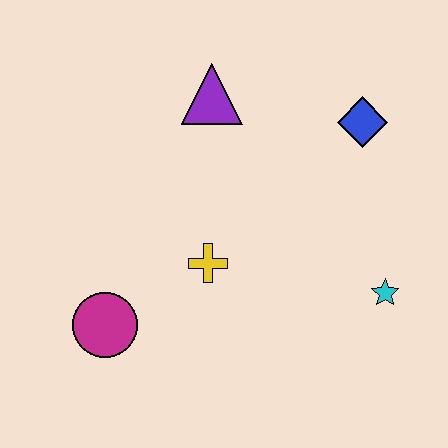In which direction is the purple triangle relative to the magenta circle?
The purple triangle is above the magenta circle.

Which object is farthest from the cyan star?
The magenta circle is farthest from the cyan star.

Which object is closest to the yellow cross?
The magenta circle is closest to the yellow cross.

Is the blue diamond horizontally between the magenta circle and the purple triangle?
No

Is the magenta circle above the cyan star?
No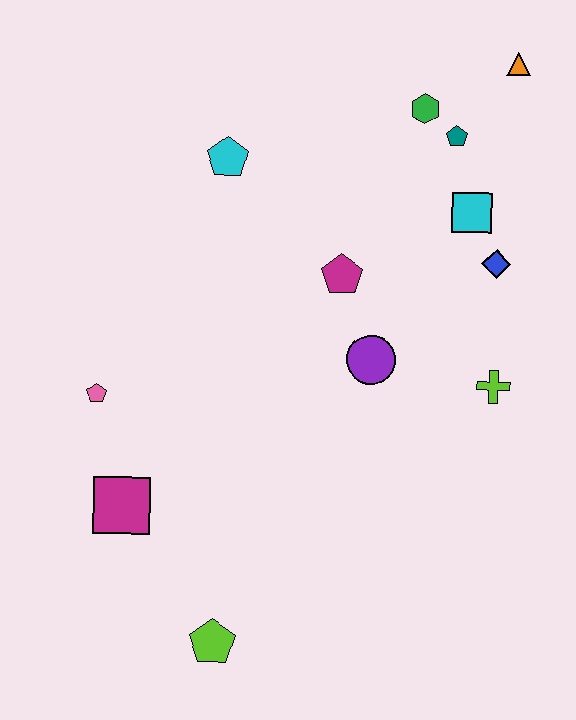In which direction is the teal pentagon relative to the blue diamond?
The teal pentagon is above the blue diamond.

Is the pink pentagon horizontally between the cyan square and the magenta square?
No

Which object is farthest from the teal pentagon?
The lime pentagon is farthest from the teal pentagon.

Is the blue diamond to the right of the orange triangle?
No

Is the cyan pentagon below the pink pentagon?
No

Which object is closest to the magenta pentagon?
The purple circle is closest to the magenta pentagon.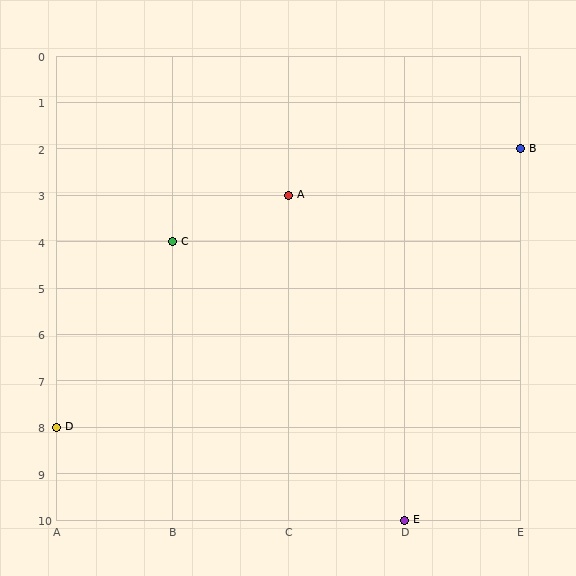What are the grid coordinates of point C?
Point C is at grid coordinates (B, 4).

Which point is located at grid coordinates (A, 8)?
Point D is at (A, 8).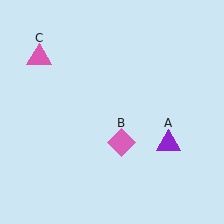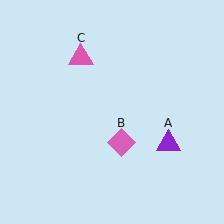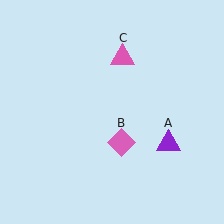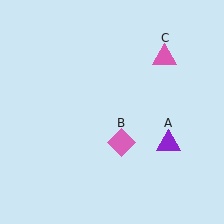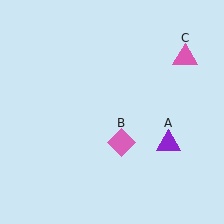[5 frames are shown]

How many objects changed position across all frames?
1 object changed position: pink triangle (object C).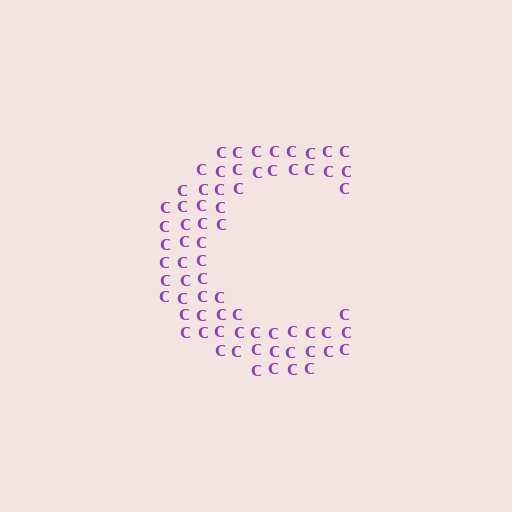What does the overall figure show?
The overall figure shows the letter C.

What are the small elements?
The small elements are letter C's.